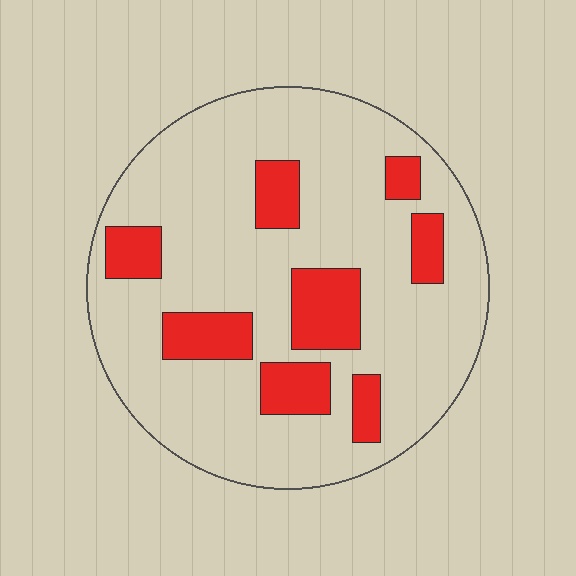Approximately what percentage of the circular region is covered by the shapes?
Approximately 20%.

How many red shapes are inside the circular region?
8.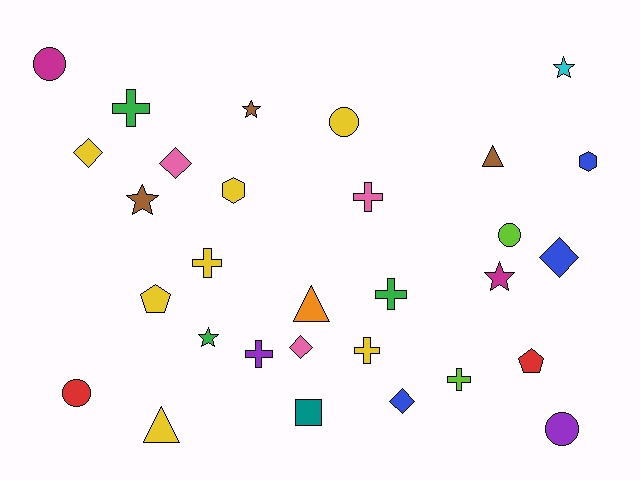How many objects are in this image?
There are 30 objects.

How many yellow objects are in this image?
There are 7 yellow objects.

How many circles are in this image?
There are 5 circles.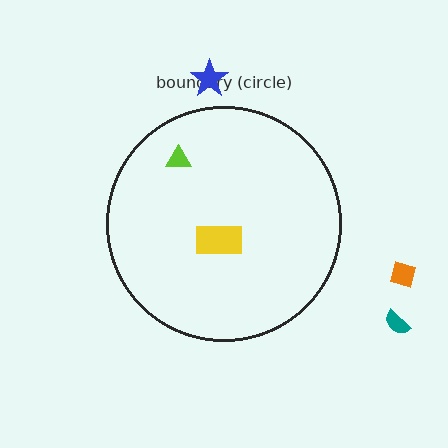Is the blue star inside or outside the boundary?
Outside.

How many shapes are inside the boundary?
2 inside, 3 outside.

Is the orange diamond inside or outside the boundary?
Outside.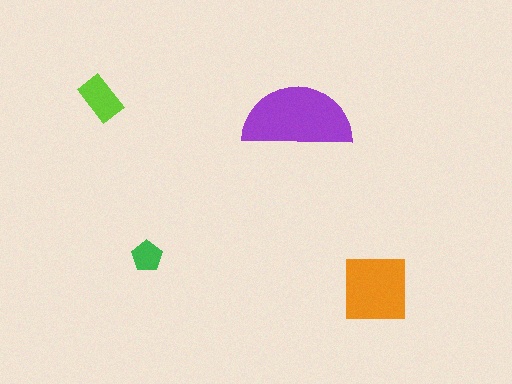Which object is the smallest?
The green pentagon.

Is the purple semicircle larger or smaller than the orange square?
Larger.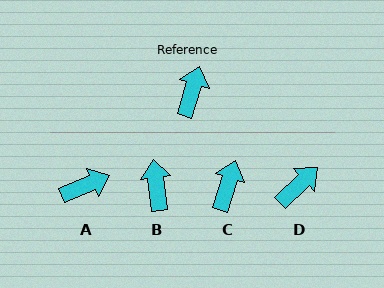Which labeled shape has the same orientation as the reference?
C.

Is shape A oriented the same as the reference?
No, it is off by about 50 degrees.